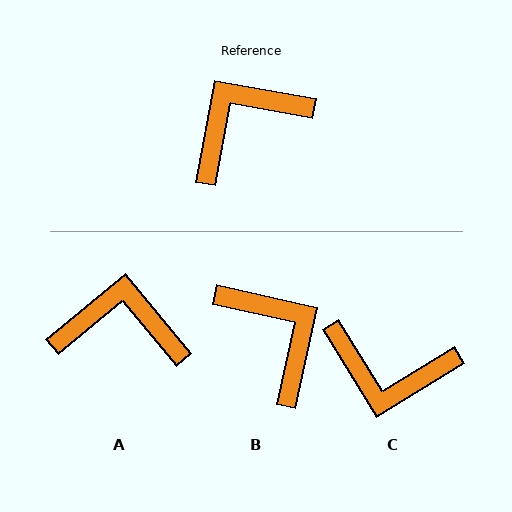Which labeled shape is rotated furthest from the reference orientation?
C, about 132 degrees away.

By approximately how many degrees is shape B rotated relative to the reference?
Approximately 92 degrees clockwise.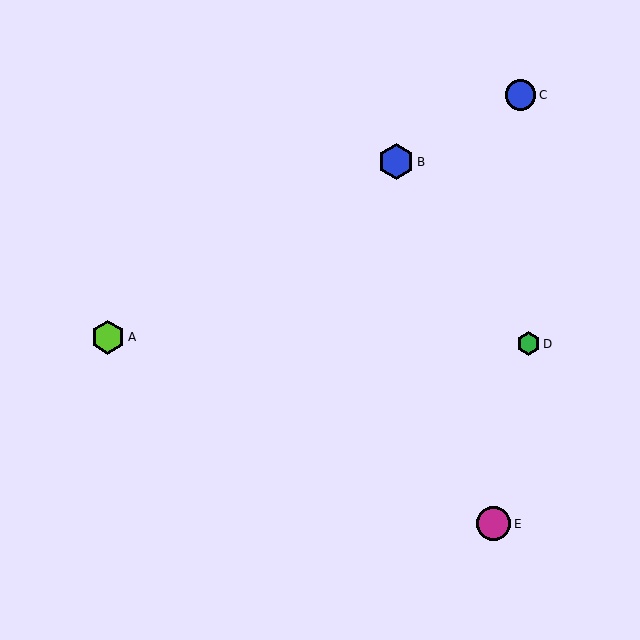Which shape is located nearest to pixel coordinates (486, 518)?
The magenta circle (labeled E) at (494, 524) is nearest to that location.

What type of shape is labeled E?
Shape E is a magenta circle.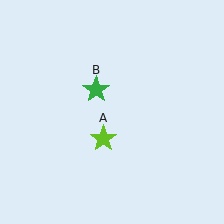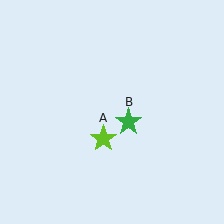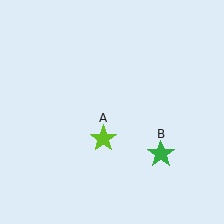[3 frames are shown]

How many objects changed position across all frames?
1 object changed position: green star (object B).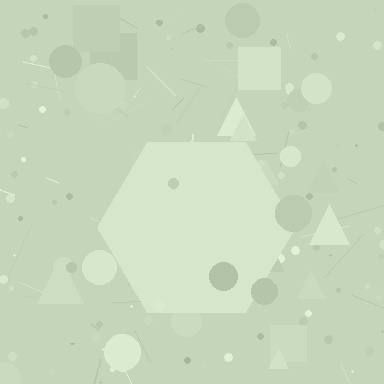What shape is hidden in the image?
A hexagon is hidden in the image.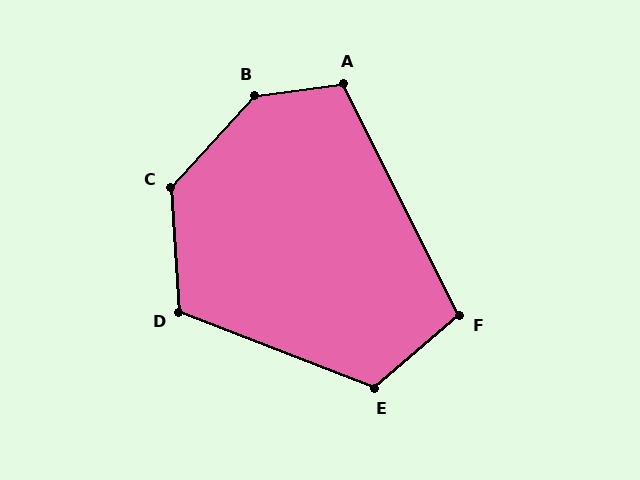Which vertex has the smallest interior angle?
F, at approximately 104 degrees.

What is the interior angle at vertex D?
Approximately 115 degrees (obtuse).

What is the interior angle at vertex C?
Approximately 134 degrees (obtuse).